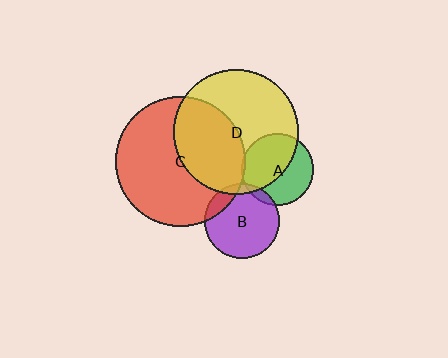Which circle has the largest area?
Circle C (red).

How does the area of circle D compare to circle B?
Approximately 2.8 times.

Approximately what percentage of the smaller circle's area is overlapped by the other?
Approximately 5%.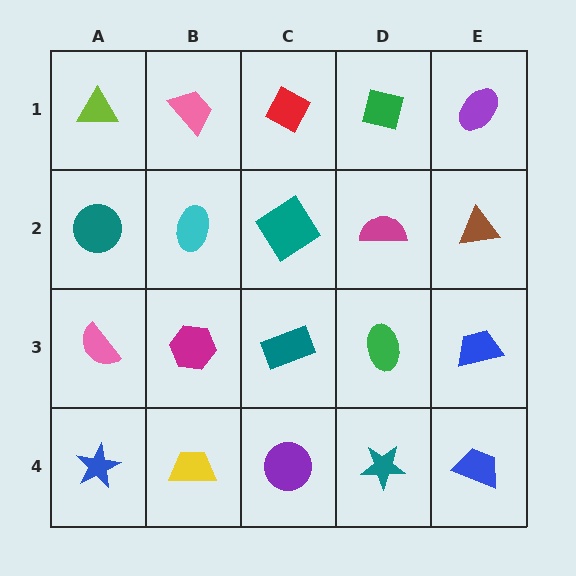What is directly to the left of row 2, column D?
A teal diamond.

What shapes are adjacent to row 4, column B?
A magenta hexagon (row 3, column B), a blue star (row 4, column A), a purple circle (row 4, column C).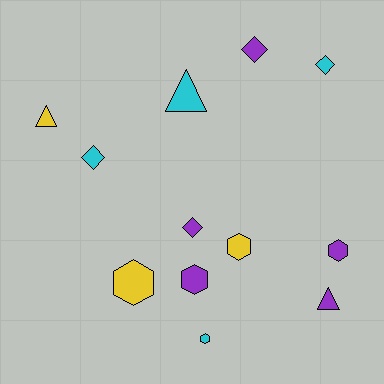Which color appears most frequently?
Purple, with 5 objects.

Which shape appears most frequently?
Hexagon, with 5 objects.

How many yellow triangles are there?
There is 1 yellow triangle.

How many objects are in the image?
There are 12 objects.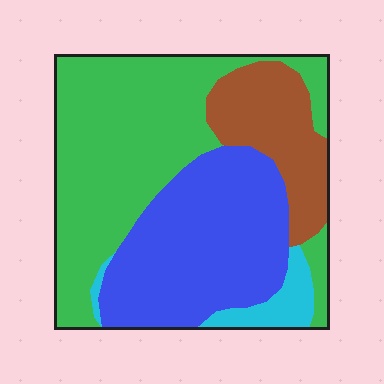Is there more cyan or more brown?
Brown.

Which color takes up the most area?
Green, at roughly 45%.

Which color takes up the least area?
Cyan, at roughly 5%.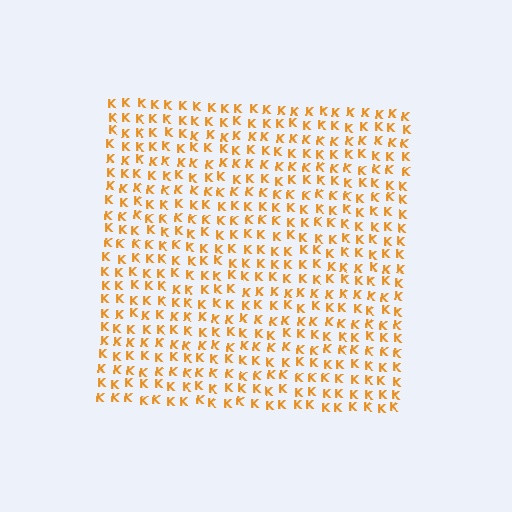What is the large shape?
The large shape is a square.